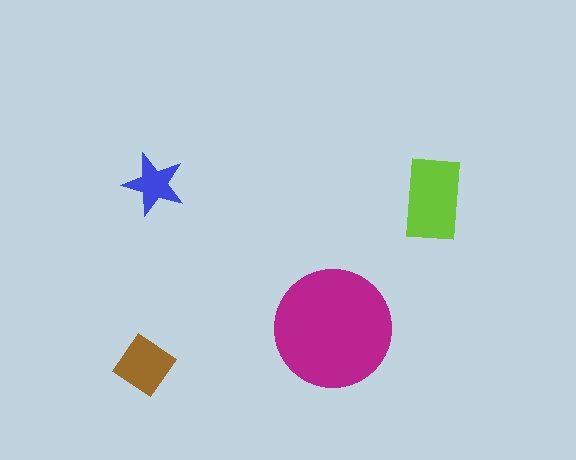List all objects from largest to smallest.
The magenta circle, the lime rectangle, the brown diamond, the blue star.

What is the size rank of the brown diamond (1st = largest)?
3rd.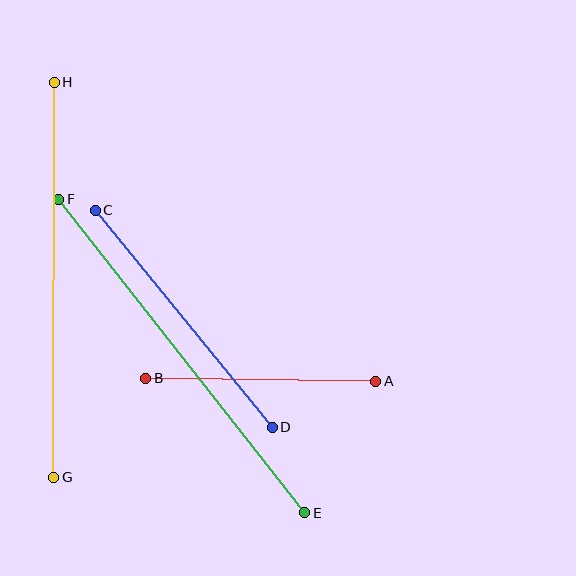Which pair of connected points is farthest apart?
Points E and F are farthest apart.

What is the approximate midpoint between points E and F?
The midpoint is at approximately (182, 356) pixels.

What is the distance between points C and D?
The distance is approximately 280 pixels.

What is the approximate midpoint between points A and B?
The midpoint is at approximately (261, 380) pixels.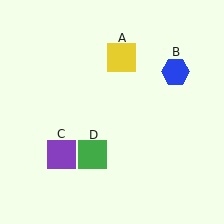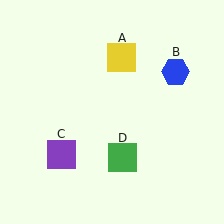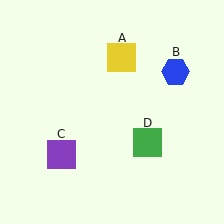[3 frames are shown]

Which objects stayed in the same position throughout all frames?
Yellow square (object A) and blue hexagon (object B) and purple square (object C) remained stationary.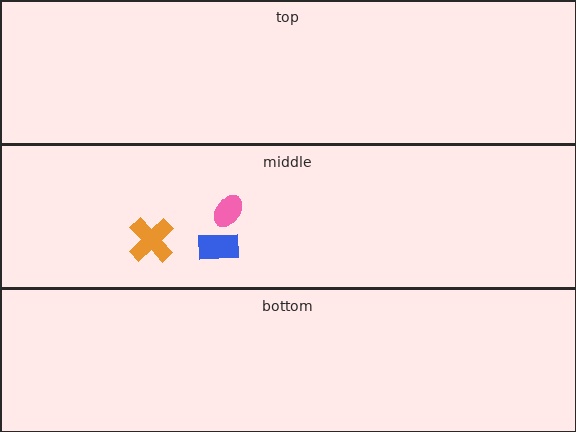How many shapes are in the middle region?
3.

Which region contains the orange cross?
The middle region.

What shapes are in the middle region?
The pink ellipse, the blue rectangle, the orange cross.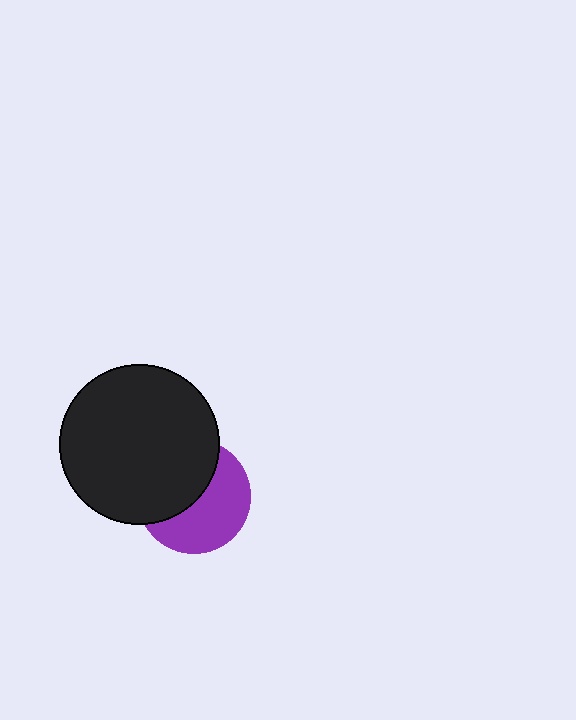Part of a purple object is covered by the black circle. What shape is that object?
It is a circle.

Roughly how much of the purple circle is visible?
About half of it is visible (roughly 52%).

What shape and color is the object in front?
The object in front is a black circle.